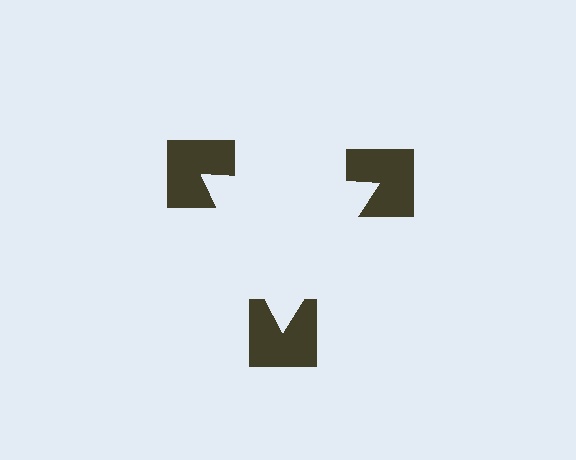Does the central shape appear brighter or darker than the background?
It typically appears slightly brighter than the background, even though no actual brightness change is drawn.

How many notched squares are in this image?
There are 3 — one at each vertex of the illusory triangle.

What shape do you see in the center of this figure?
An illusory triangle — its edges are inferred from the aligned wedge cuts in the notched squares, not physically drawn.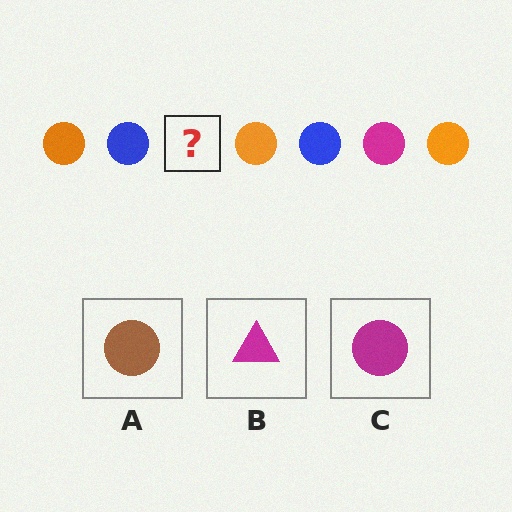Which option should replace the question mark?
Option C.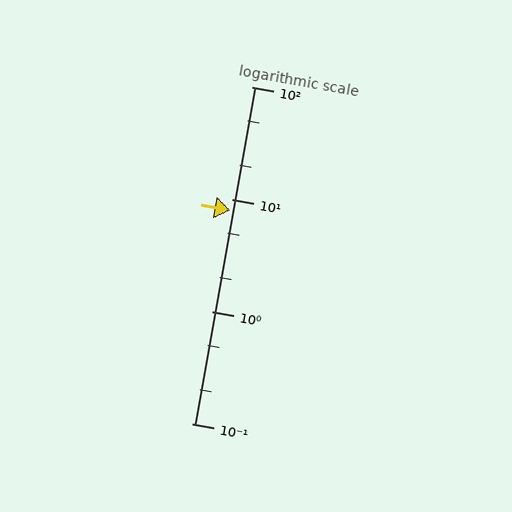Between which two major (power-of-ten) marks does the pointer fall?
The pointer is between 1 and 10.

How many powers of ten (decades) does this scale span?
The scale spans 3 decades, from 0.1 to 100.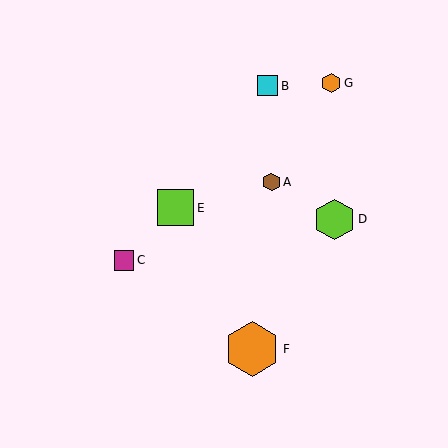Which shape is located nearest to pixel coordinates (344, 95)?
The orange hexagon (labeled G) at (331, 83) is nearest to that location.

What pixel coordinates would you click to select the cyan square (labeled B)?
Click at (268, 86) to select the cyan square B.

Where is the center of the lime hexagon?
The center of the lime hexagon is at (335, 219).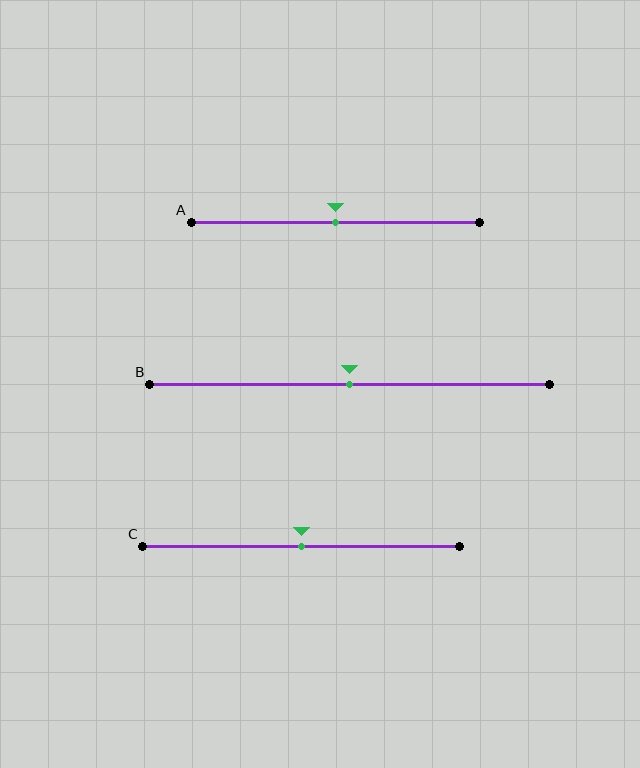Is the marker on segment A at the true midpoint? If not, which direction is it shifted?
Yes, the marker on segment A is at the true midpoint.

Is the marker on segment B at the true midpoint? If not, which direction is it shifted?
Yes, the marker on segment B is at the true midpoint.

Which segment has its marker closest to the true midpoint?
Segment A has its marker closest to the true midpoint.